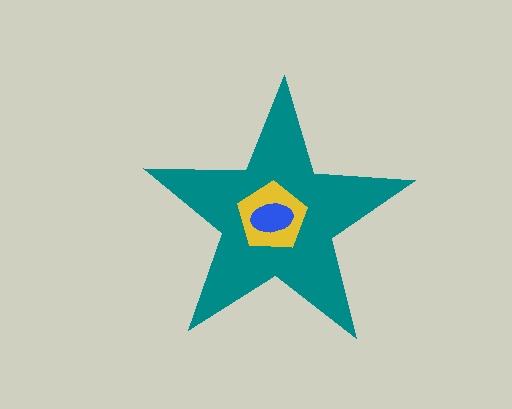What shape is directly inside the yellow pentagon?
The blue ellipse.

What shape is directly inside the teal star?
The yellow pentagon.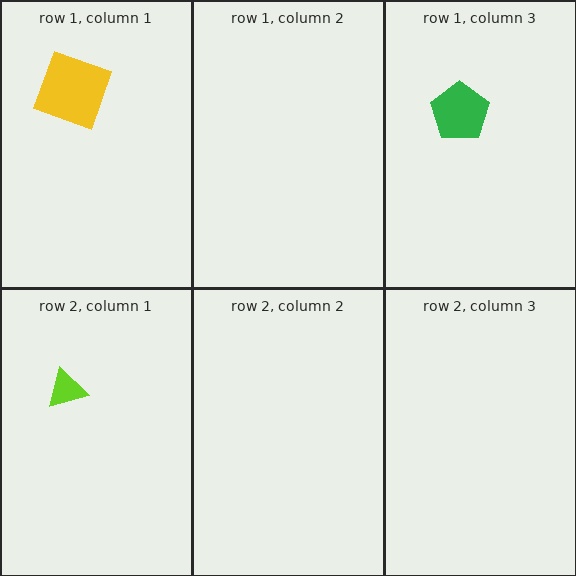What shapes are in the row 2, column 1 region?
The lime triangle.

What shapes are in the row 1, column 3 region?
The green pentagon.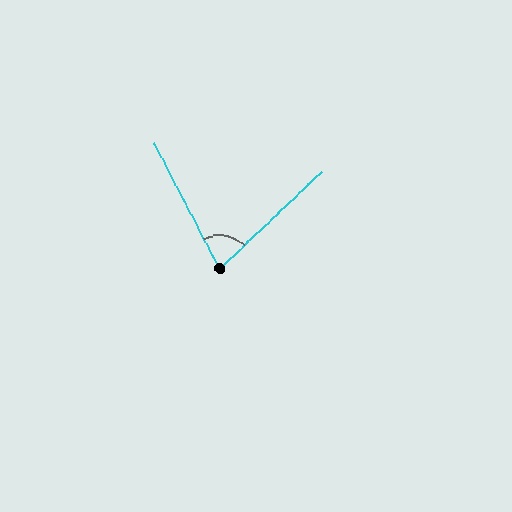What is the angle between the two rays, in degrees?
Approximately 74 degrees.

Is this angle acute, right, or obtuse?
It is acute.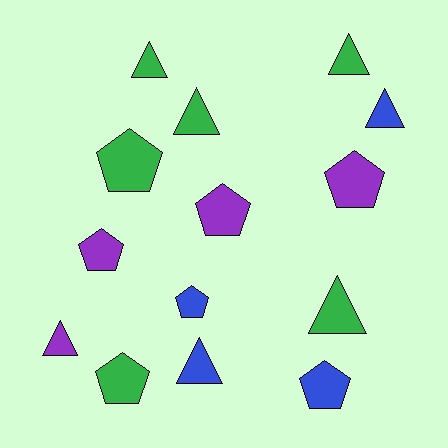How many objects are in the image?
There are 14 objects.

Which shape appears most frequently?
Pentagon, with 7 objects.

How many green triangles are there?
There are 4 green triangles.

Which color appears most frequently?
Green, with 6 objects.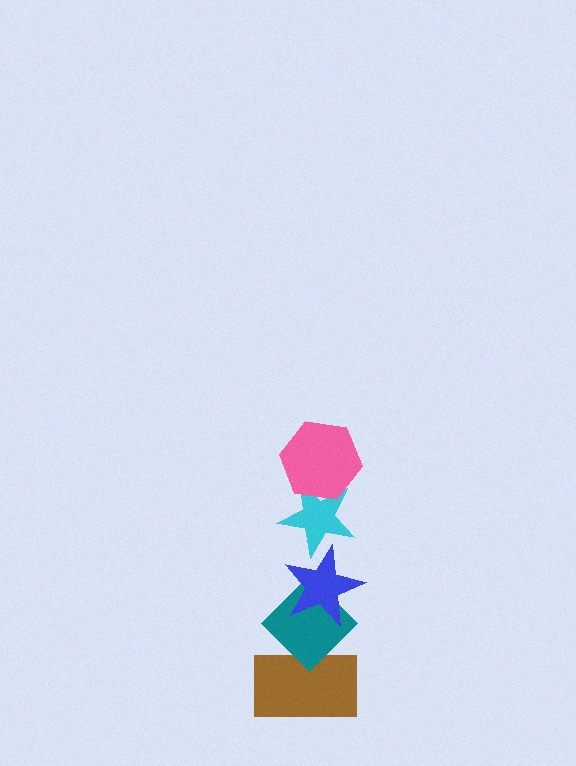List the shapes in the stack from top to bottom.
From top to bottom: the pink hexagon, the cyan star, the blue star, the teal diamond, the brown rectangle.